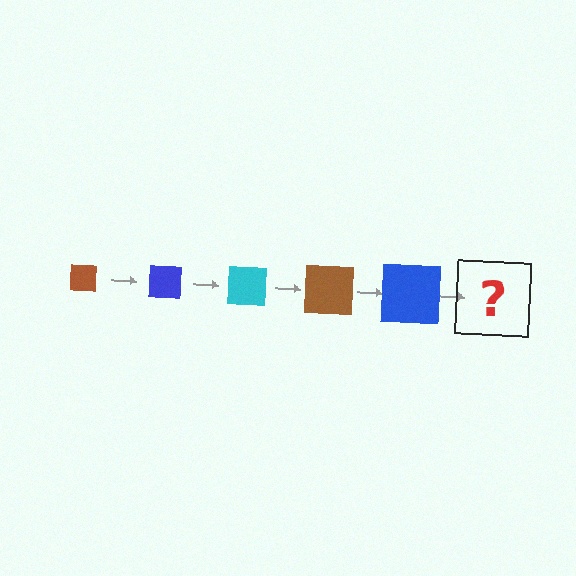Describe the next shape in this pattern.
It should be a cyan square, larger than the previous one.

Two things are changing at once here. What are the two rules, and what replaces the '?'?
The two rules are that the square grows larger each step and the color cycles through brown, blue, and cyan. The '?' should be a cyan square, larger than the previous one.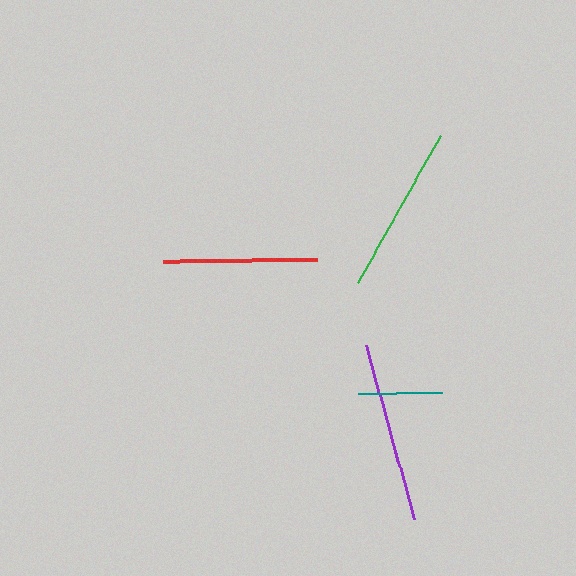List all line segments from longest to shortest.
From longest to shortest: purple, green, red, teal.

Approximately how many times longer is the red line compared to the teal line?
The red line is approximately 1.8 times the length of the teal line.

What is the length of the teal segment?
The teal segment is approximately 84 pixels long.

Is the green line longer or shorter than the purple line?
The purple line is longer than the green line.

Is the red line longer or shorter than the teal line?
The red line is longer than the teal line.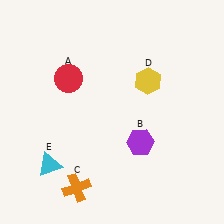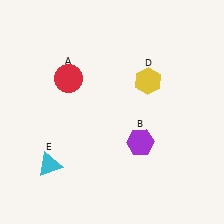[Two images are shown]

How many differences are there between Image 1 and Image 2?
There is 1 difference between the two images.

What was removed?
The orange cross (C) was removed in Image 2.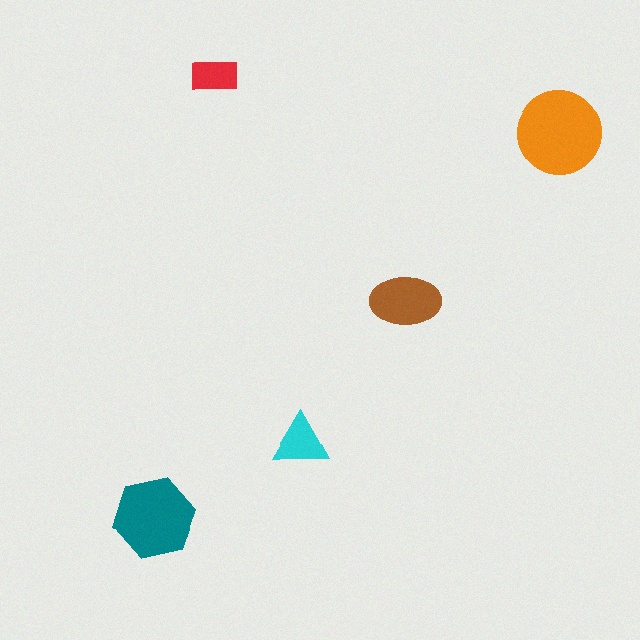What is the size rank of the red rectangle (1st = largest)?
5th.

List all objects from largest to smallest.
The orange circle, the teal hexagon, the brown ellipse, the cyan triangle, the red rectangle.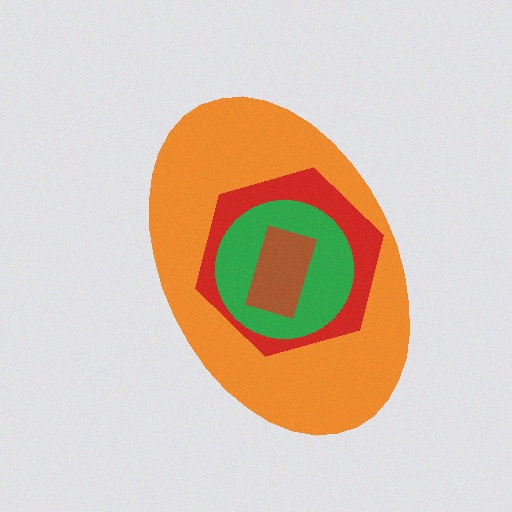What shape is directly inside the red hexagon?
The green circle.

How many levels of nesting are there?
4.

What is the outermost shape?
The orange ellipse.